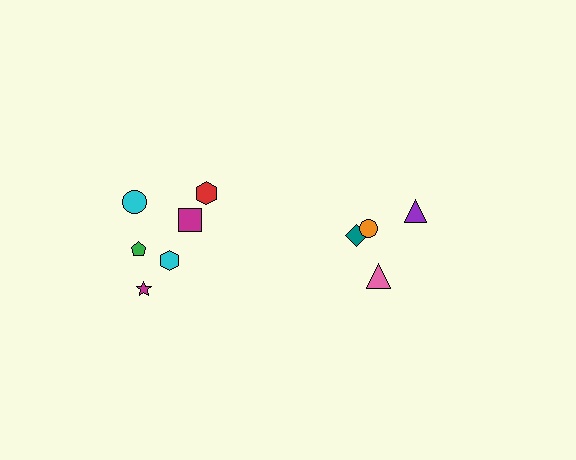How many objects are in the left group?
There are 6 objects.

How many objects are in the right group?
There are 4 objects.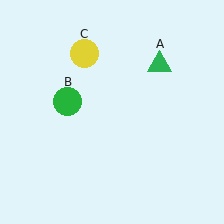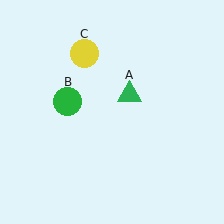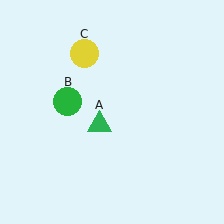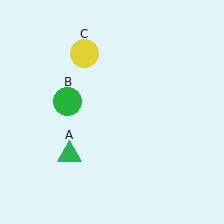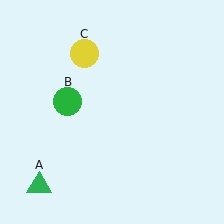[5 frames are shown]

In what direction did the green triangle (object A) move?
The green triangle (object A) moved down and to the left.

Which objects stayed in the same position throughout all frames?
Green circle (object B) and yellow circle (object C) remained stationary.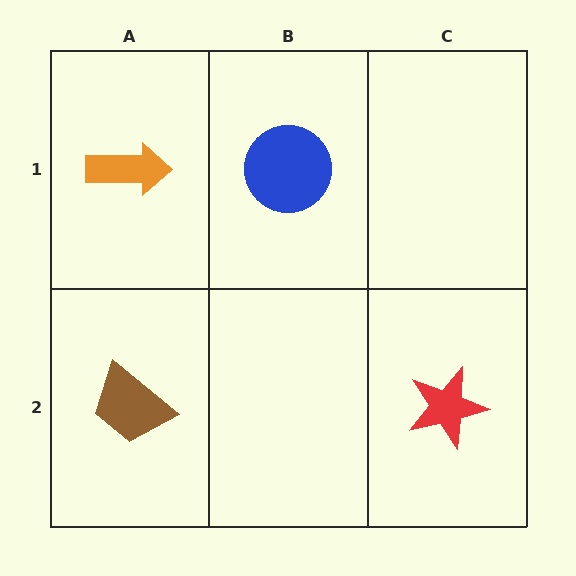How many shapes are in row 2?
2 shapes.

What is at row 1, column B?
A blue circle.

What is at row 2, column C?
A red star.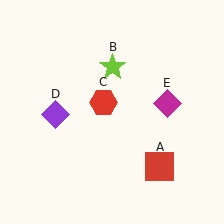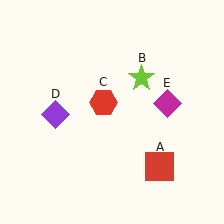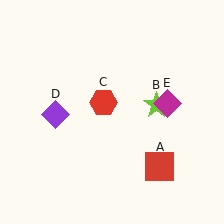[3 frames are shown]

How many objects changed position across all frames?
1 object changed position: lime star (object B).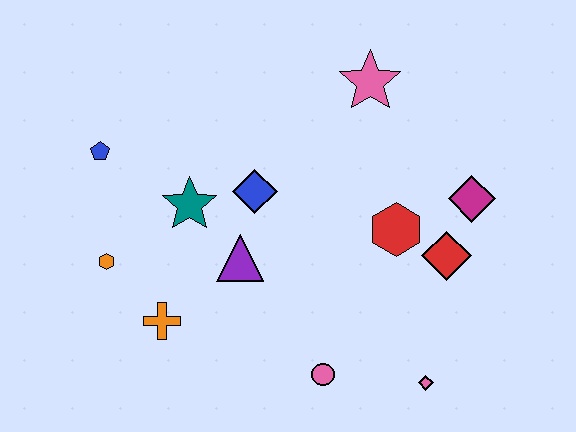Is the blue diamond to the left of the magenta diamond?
Yes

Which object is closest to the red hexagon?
The red diamond is closest to the red hexagon.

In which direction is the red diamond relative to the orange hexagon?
The red diamond is to the right of the orange hexagon.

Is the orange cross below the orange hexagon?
Yes